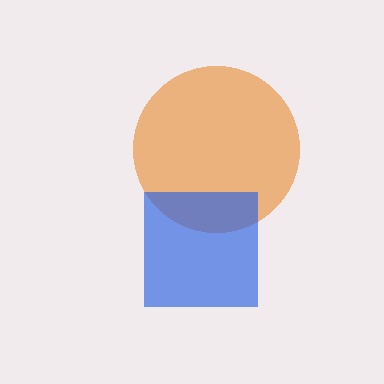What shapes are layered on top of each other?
The layered shapes are: an orange circle, a blue square.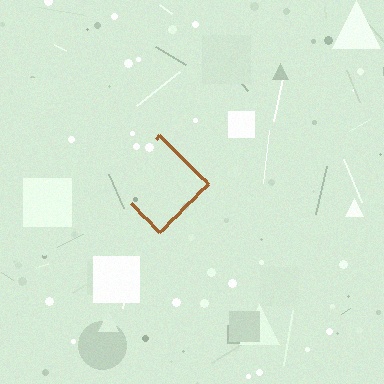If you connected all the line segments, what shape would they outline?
They would outline a diamond.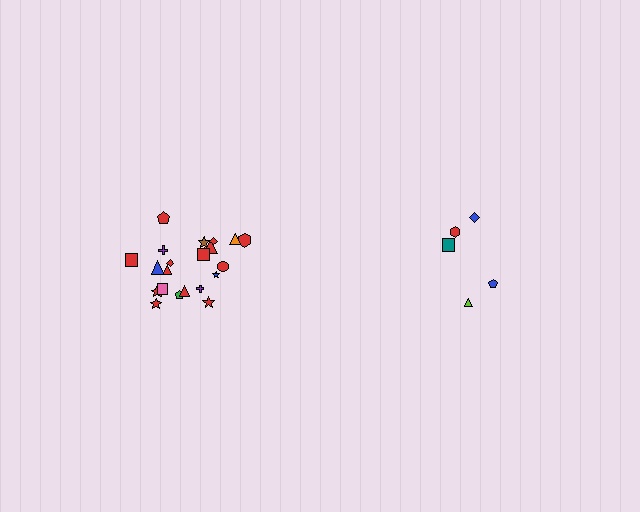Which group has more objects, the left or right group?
The left group.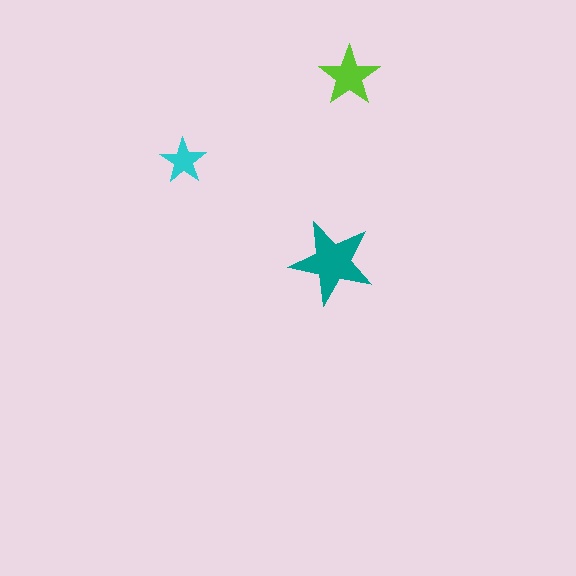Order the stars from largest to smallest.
the teal one, the lime one, the cyan one.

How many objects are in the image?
There are 3 objects in the image.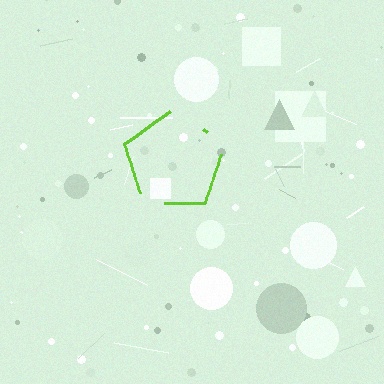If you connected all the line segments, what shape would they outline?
They would outline a pentagon.